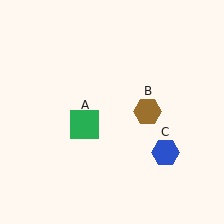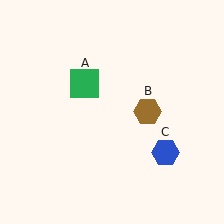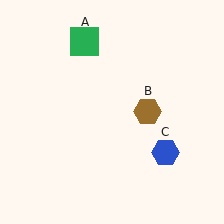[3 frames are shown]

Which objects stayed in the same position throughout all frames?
Brown hexagon (object B) and blue hexagon (object C) remained stationary.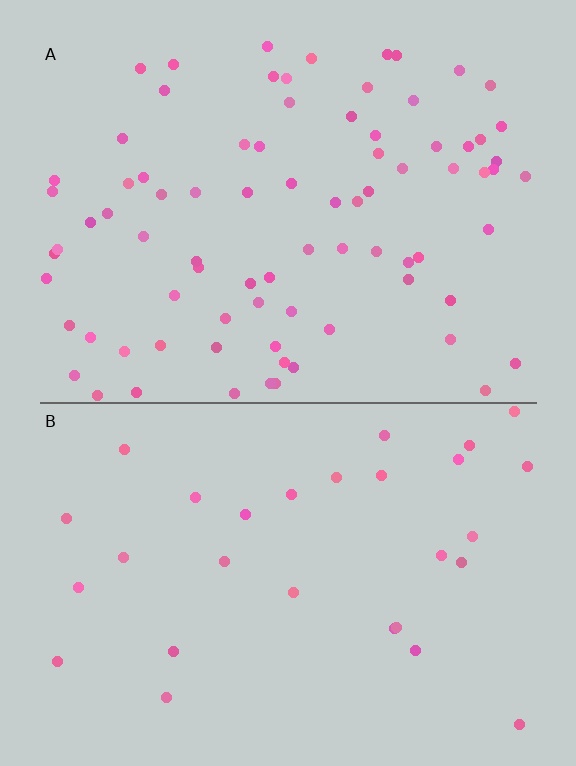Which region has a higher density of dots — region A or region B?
A (the top).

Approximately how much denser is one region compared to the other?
Approximately 2.8× — region A over region B.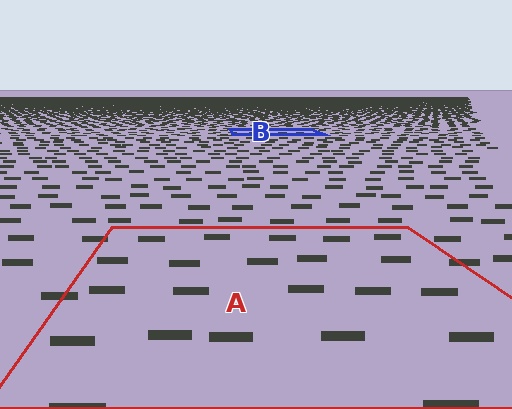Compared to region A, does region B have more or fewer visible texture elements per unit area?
Region B has more texture elements per unit area — they are packed more densely because it is farther away.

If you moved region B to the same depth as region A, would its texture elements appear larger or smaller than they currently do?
They would appear larger. At a closer depth, the same texture elements are projected at a bigger on-screen size.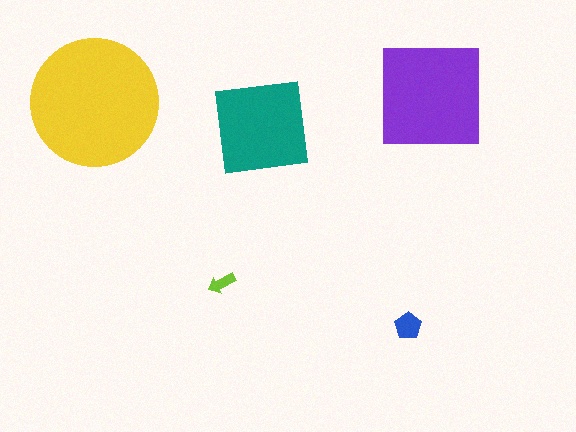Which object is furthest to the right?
The purple square is rightmost.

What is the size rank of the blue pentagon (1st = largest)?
4th.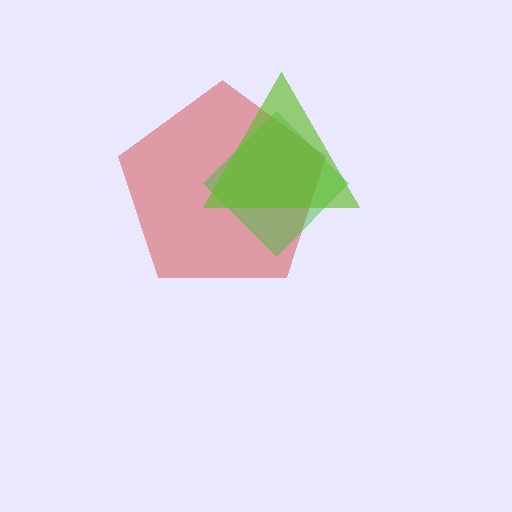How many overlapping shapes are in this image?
There are 3 overlapping shapes in the image.